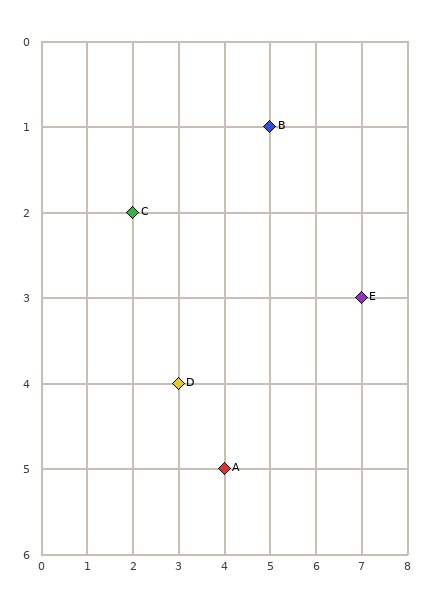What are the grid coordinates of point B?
Point B is at grid coordinates (5, 1).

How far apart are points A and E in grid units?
Points A and E are 3 columns and 2 rows apart (about 3.6 grid units diagonally).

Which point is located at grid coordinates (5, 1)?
Point B is at (5, 1).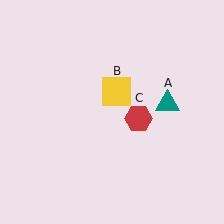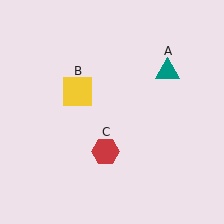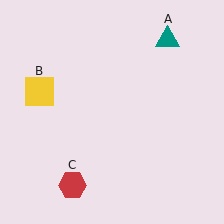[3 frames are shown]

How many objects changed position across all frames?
3 objects changed position: teal triangle (object A), yellow square (object B), red hexagon (object C).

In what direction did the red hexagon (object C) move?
The red hexagon (object C) moved down and to the left.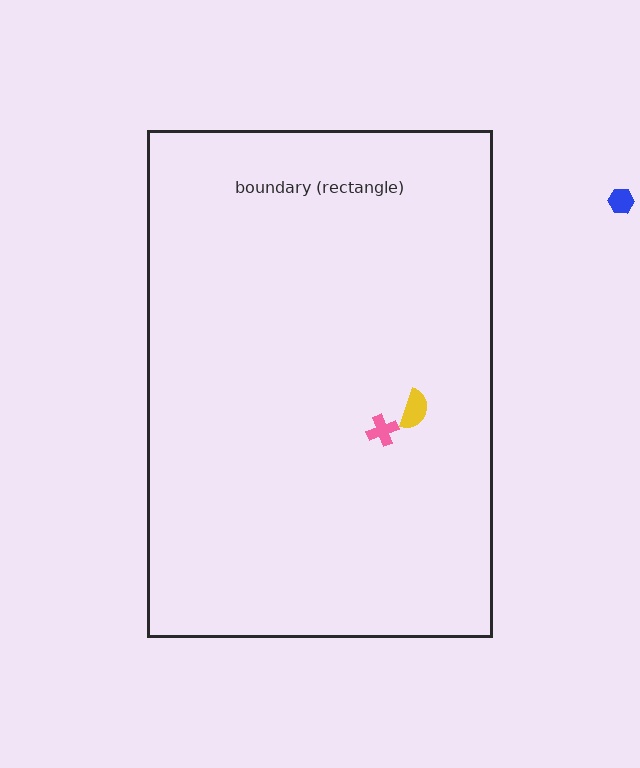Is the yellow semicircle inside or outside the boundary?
Inside.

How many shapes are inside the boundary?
2 inside, 1 outside.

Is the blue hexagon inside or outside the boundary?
Outside.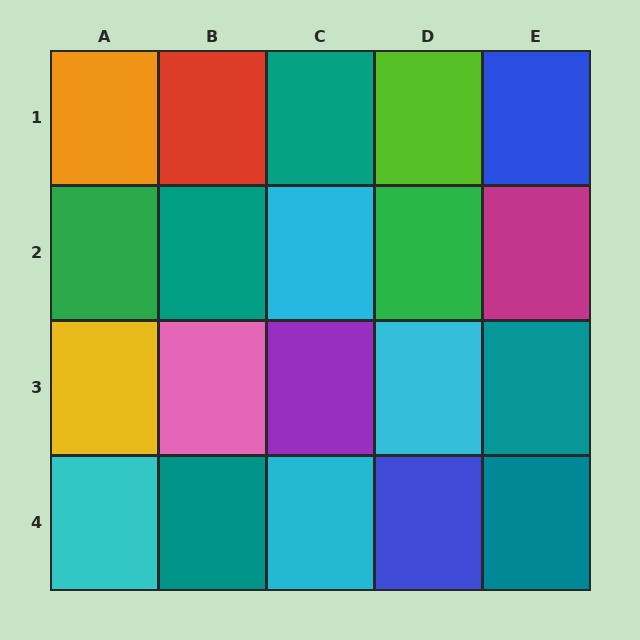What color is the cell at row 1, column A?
Orange.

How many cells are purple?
1 cell is purple.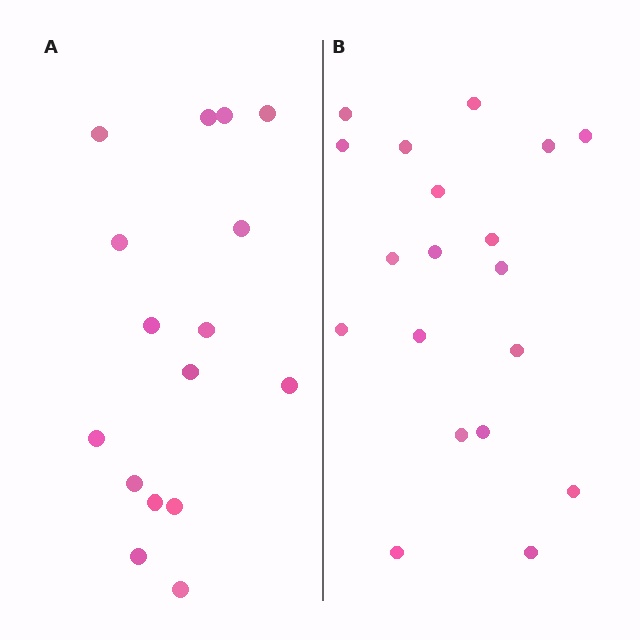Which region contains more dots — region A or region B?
Region B (the right region) has more dots.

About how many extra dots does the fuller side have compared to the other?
Region B has just a few more — roughly 2 or 3 more dots than region A.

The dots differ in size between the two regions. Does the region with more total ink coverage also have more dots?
No. Region A has more total ink coverage because its dots are larger, but region B actually contains more individual dots. Total area can be misleading — the number of items is what matters here.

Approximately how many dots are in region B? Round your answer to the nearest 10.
About 20 dots. (The exact count is 19, which rounds to 20.)